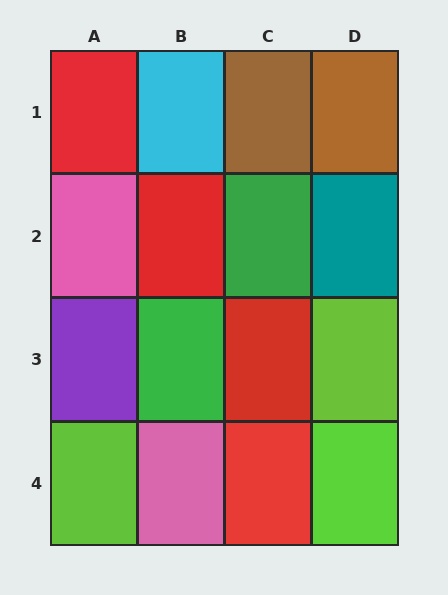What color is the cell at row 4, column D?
Lime.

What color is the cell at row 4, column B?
Pink.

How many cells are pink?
2 cells are pink.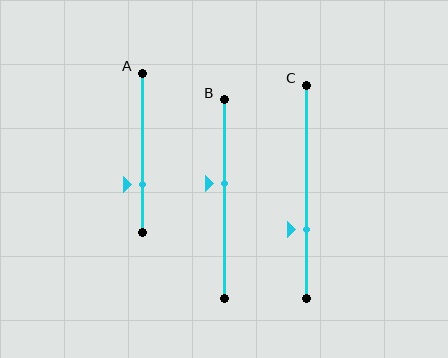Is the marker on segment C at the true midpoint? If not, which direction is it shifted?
No, the marker on segment C is shifted downward by about 18% of the segment length.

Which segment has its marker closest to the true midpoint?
Segment B has its marker closest to the true midpoint.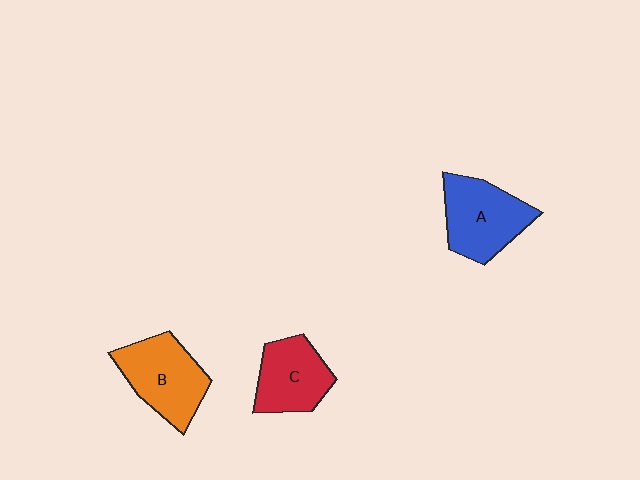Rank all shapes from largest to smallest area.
From largest to smallest: B (orange), A (blue), C (red).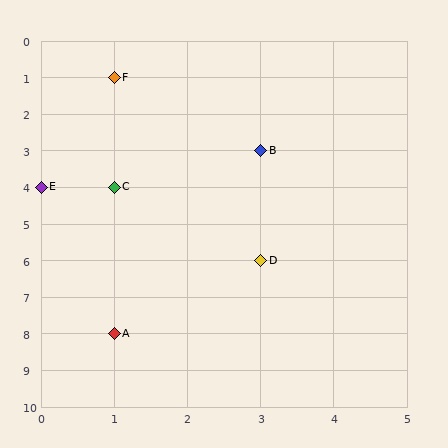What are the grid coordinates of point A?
Point A is at grid coordinates (1, 8).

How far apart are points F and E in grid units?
Points F and E are 1 column and 3 rows apart (about 3.2 grid units diagonally).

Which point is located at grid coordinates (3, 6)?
Point D is at (3, 6).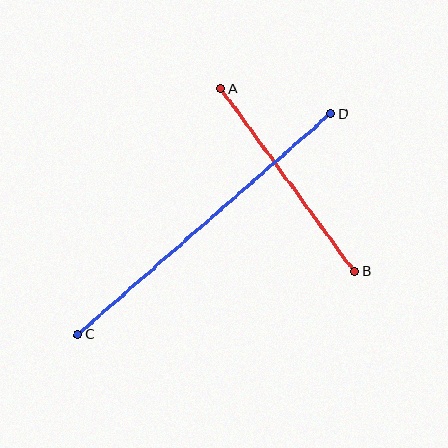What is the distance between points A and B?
The distance is approximately 227 pixels.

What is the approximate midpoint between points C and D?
The midpoint is at approximately (204, 224) pixels.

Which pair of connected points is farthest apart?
Points C and D are farthest apart.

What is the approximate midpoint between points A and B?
The midpoint is at approximately (288, 180) pixels.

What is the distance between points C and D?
The distance is approximately 336 pixels.